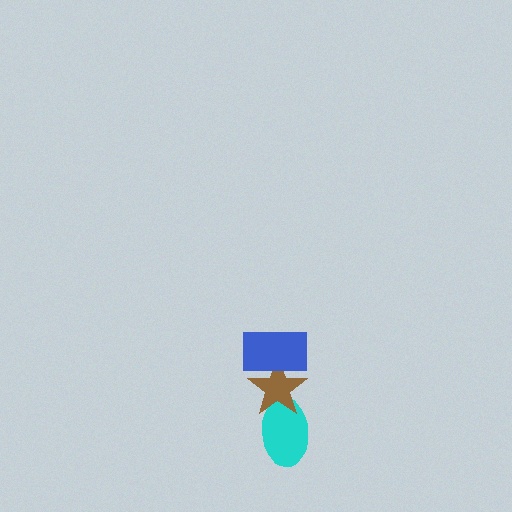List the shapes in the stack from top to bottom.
From top to bottom: the blue rectangle, the brown star, the cyan ellipse.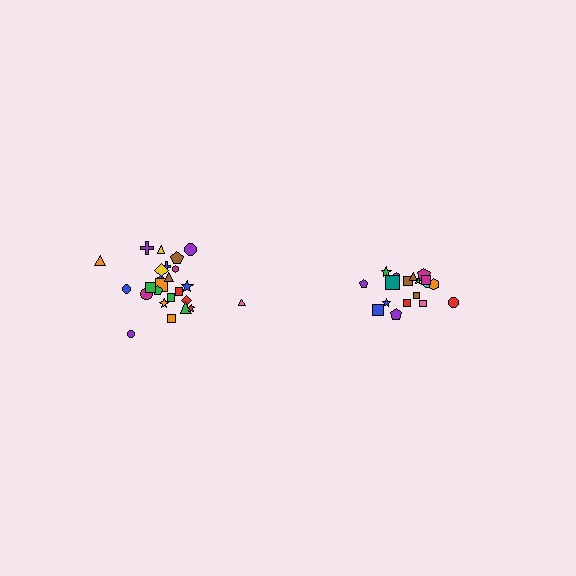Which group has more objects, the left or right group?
The left group.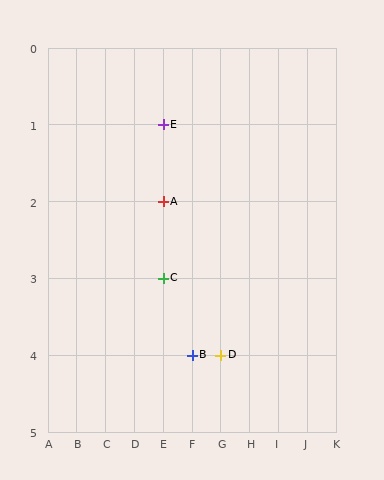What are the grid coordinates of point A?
Point A is at grid coordinates (E, 2).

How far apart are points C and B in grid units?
Points C and B are 1 column and 1 row apart (about 1.4 grid units diagonally).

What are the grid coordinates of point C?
Point C is at grid coordinates (E, 3).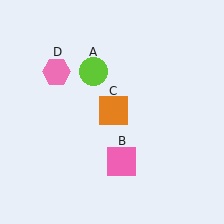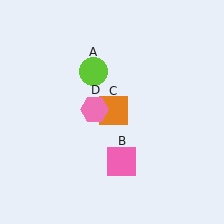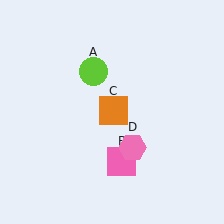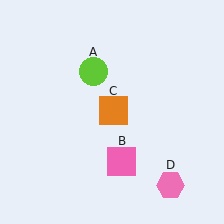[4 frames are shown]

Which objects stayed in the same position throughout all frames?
Lime circle (object A) and pink square (object B) and orange square (object C) remained stationary.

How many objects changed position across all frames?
1 object changed position: pink hexagon (object D).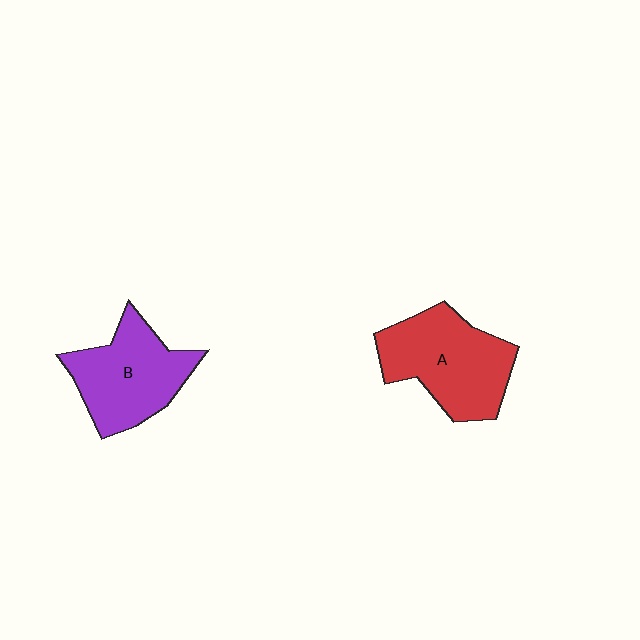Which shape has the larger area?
Shape A (red).